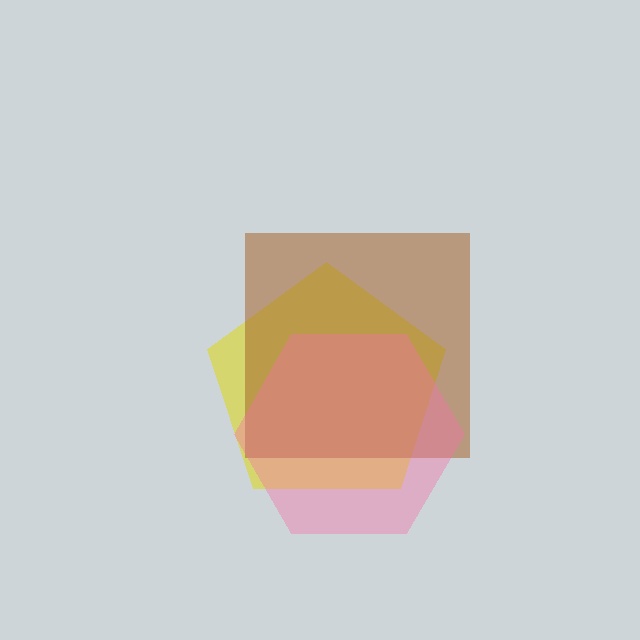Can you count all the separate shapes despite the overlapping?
Yes, there are 3 separate shapes.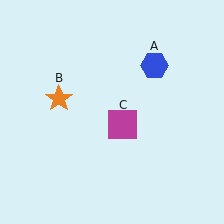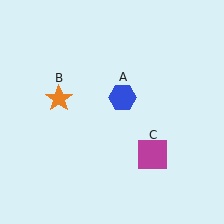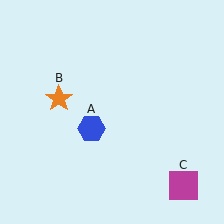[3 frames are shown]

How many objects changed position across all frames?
2 objects changed position: blue hexagon (object A), magenta square (object C).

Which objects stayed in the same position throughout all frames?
Orange star (object B) remained stationary.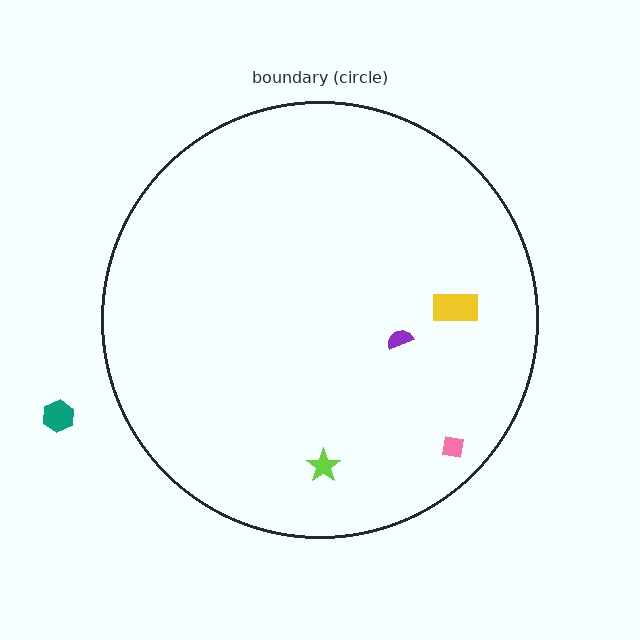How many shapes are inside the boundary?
4 inside, 1 outside.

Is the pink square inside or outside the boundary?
Inside.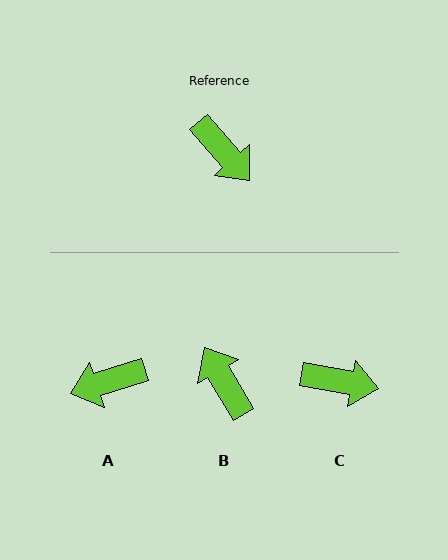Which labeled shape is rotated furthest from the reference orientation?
B, about 170 degrees away.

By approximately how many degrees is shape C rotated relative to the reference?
Approximately 38 degrees counter-clockwise.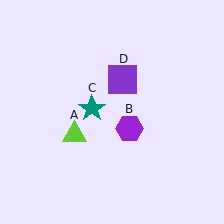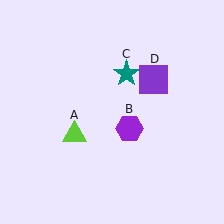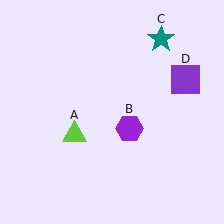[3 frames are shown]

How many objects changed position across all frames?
2 objects changed position: teal star (object C), purple square (object D).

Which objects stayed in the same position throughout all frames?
Lime triangle (object A) and purple hexagon (object B) remained stationary.